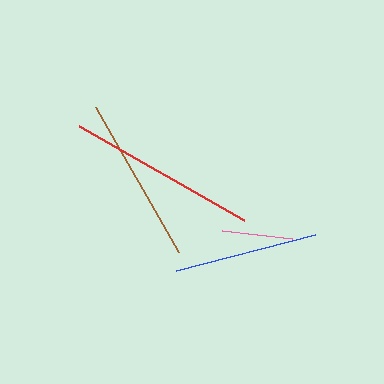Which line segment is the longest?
The red line is the longest at approximately 190 pixels.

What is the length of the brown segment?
The brown segment is approximately 167 pixels long.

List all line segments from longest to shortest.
From longest to shortest: red, brown, blue, pink.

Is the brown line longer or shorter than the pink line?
The brown line is longer than the pink line.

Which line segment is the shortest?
The pink line is the shortest at approximately 71 pixels.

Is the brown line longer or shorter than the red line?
The red line is longer than the brown line.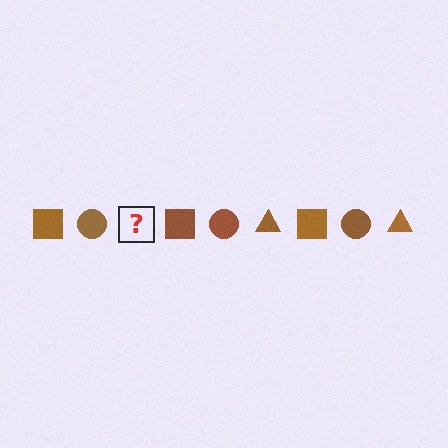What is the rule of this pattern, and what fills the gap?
The rule is that the pattern cycles through square, circle, triangle shapes in brown. The gap should be filled with a brown triangle.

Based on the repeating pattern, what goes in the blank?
The blank should be a brown triangle.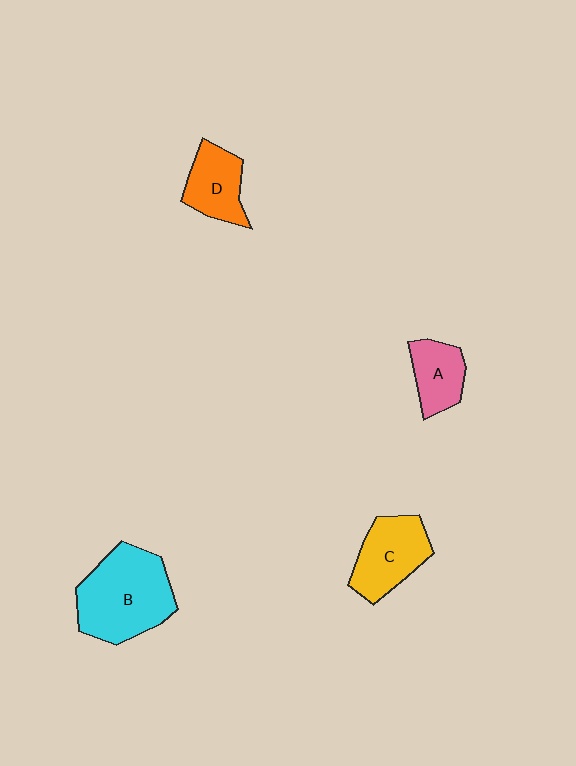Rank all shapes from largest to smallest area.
From largest to smallest: B (cyan), C (yellow), D (orange), A (pink).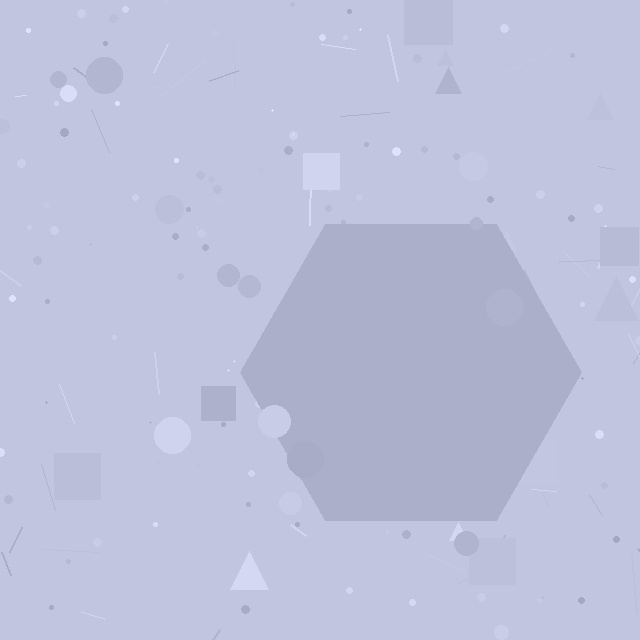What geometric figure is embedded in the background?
A hexagon is embedded in the background.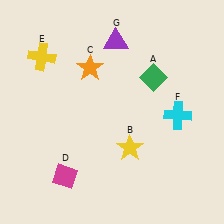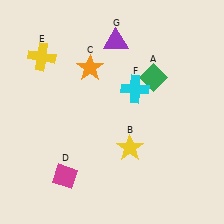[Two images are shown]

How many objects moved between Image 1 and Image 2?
1 object moved between the two images.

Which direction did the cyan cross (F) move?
The cyan cross (F) moved left.